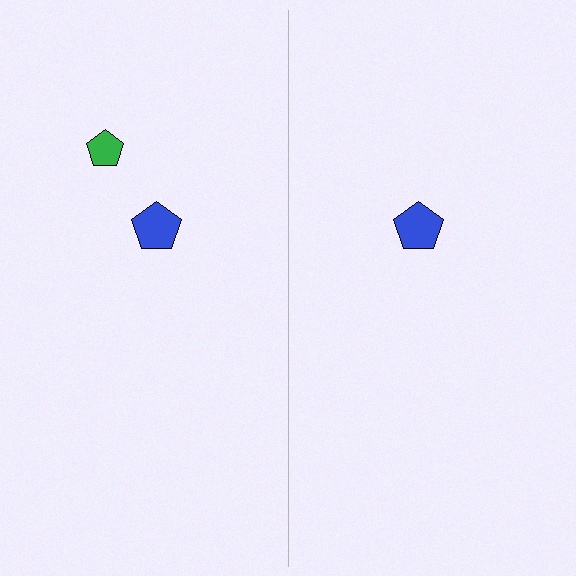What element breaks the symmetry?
A green pentagon is missing from the right side.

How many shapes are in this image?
There are 3 shapes in this image.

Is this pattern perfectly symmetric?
No, the pattern is not perfectly symmetric. A green pentagon is missing from the right side.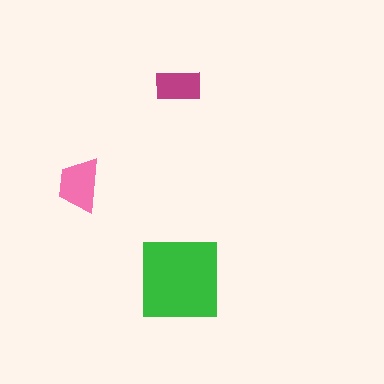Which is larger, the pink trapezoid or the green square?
The green square.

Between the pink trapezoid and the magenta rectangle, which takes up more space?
The pink trapezoid.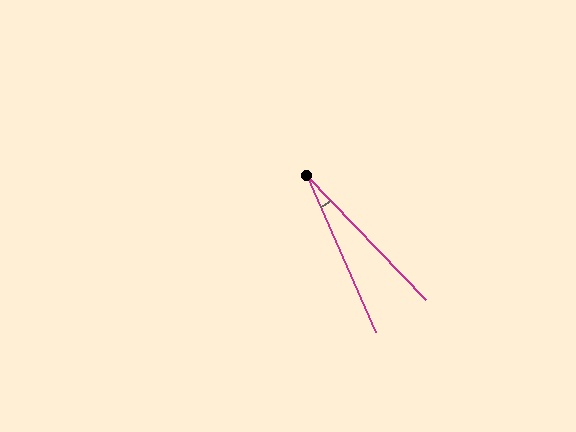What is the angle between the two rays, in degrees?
Approximately 20 degrees.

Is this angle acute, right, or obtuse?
It is acute.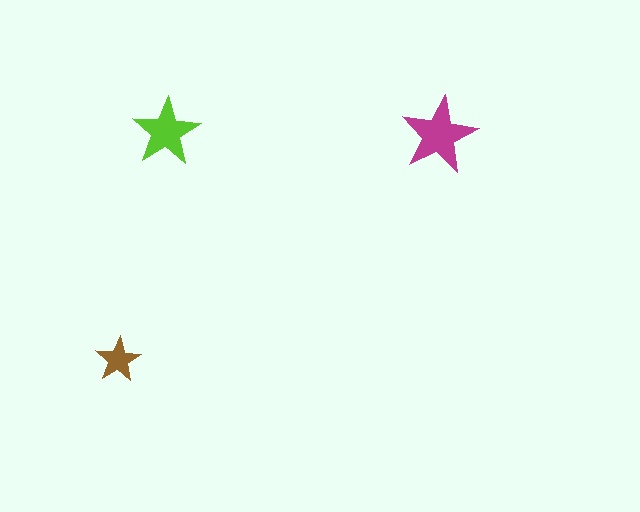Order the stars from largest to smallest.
the magenta one, the lime one, the brown one.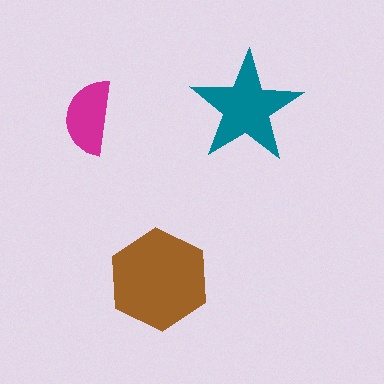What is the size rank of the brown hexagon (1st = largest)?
1st.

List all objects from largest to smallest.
The brown hexagon, the teal star, the magenta semicircle.